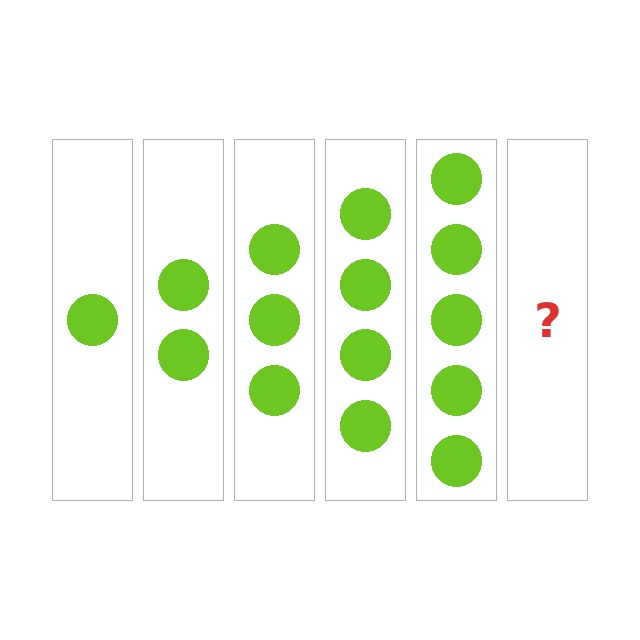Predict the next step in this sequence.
The next step is 6 circles.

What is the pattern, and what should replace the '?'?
The pattern is that each step adds one more circle. The '?' should be 6 circles.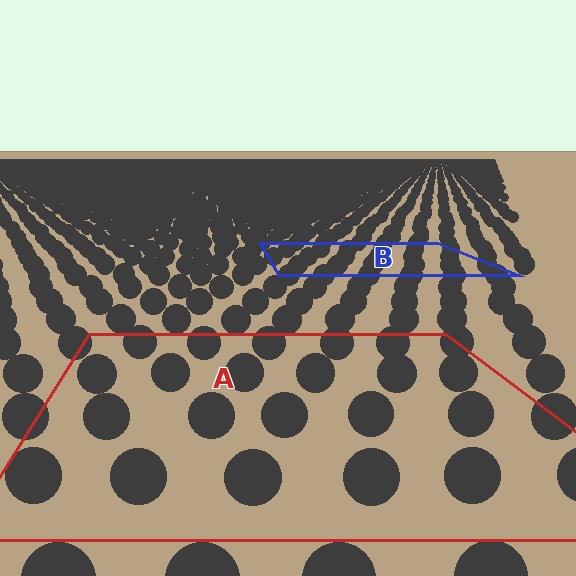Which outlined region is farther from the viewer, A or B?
Region B is farther from the viewer — the texture elements inside it appear smaller and more densely packed.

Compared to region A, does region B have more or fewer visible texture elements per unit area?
Region B has more texture elements per unit area — they are packed more densely because it is farther away.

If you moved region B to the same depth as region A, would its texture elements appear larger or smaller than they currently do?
They would appear larger. At a closer depth, the same texture elements are projected at a bigger on-screen size.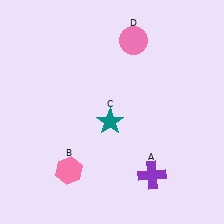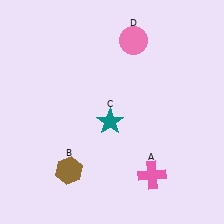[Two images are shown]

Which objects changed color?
A changed from purple to pink. B changed from pink to brown.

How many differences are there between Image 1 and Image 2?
There are 2 differences between the two images.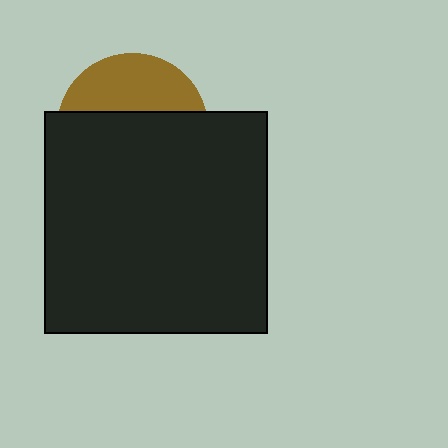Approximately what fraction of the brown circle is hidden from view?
Roughly 64% of the brown circle is hidden behind the black square.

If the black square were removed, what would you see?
You would see the complete brown circle.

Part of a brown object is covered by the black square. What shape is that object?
It is a circle.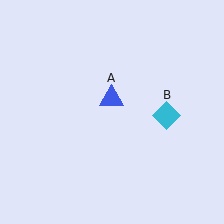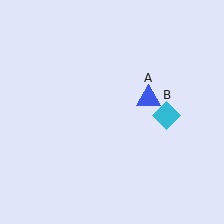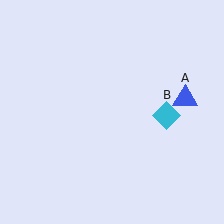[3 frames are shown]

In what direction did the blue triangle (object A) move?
The blue triangle (object A) moved right.